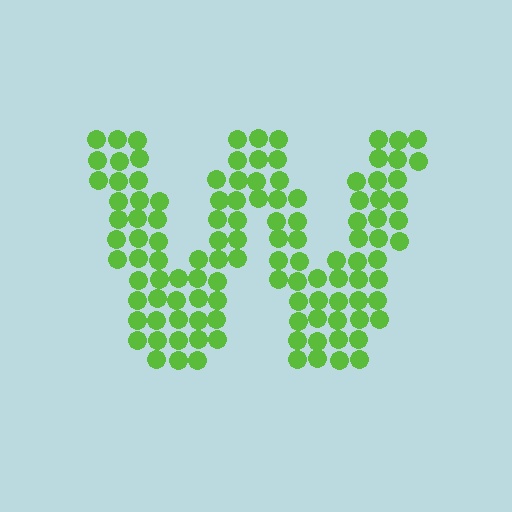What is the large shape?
The large shape is the letter W.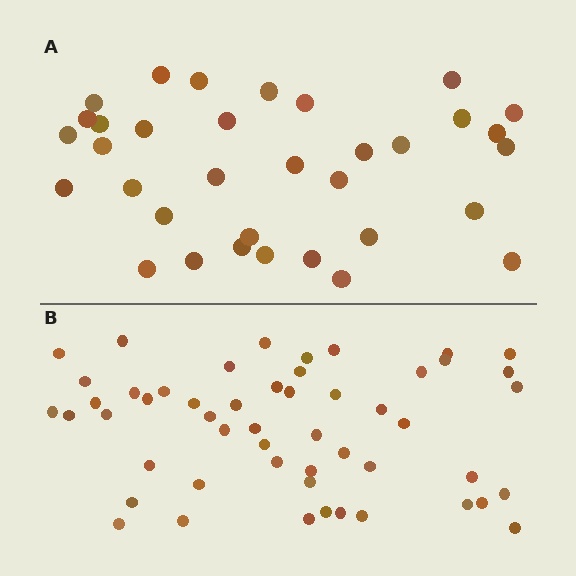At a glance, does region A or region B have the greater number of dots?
Region B (the bottom region) has more dots.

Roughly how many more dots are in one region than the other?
Region B has approximately 20 more dots than region A.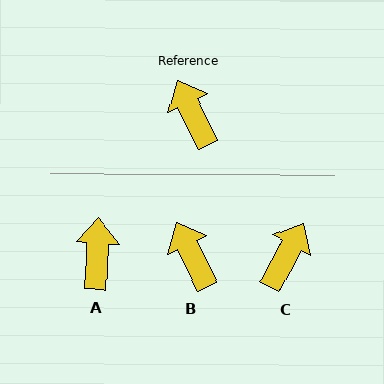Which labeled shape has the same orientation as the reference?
B.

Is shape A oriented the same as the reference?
No, it is off by about 28 degrees.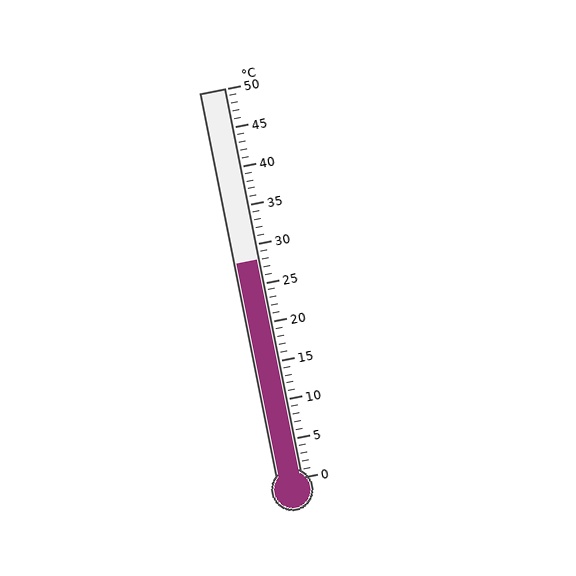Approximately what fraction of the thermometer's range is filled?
The thermometer is filled to approximately 55% of its range.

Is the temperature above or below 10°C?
The temperature is above 10°C.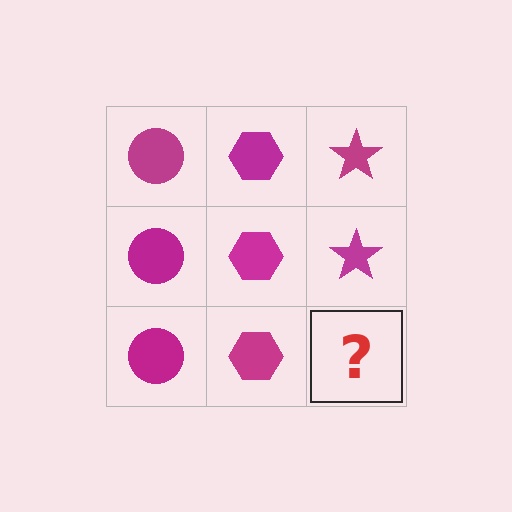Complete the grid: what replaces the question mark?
The question mark should be replaced with a magenta star.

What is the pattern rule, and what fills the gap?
The rule is that each column has a consistent shape. The gap should be filled with a magenta star.